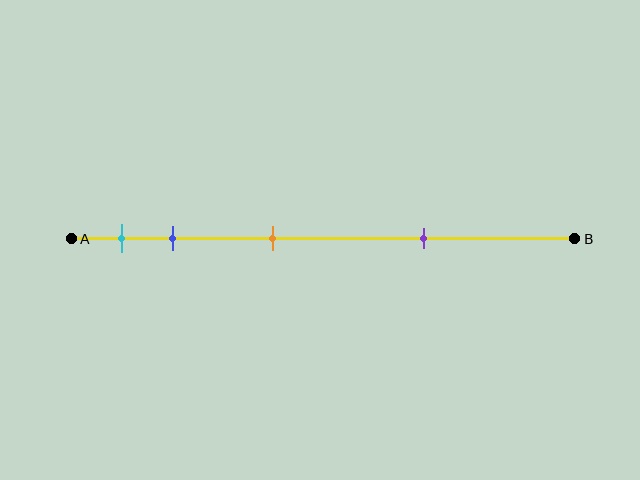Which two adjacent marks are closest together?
The cyan and blue marks are the closest adjacent pair.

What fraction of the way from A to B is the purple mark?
The purple mark is approximately 70% (0.7) of the way from A to B.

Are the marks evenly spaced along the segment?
No, the marks are not evenly spaced.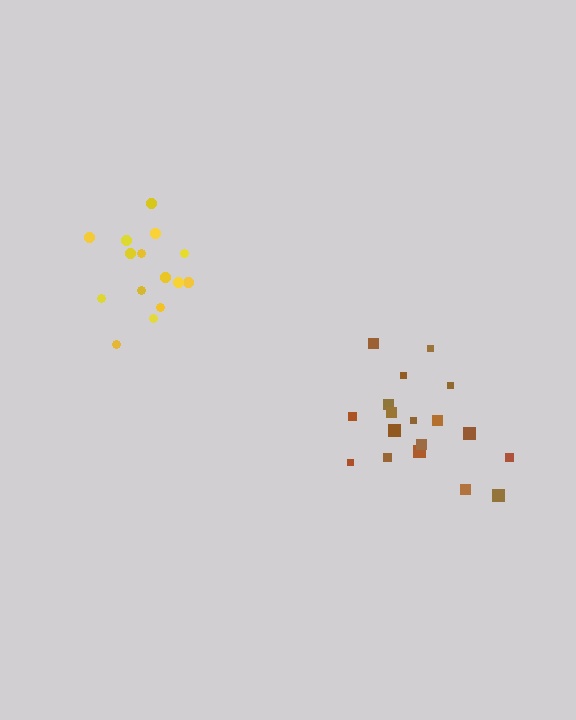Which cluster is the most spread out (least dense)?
Brown.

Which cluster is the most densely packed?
Yellow.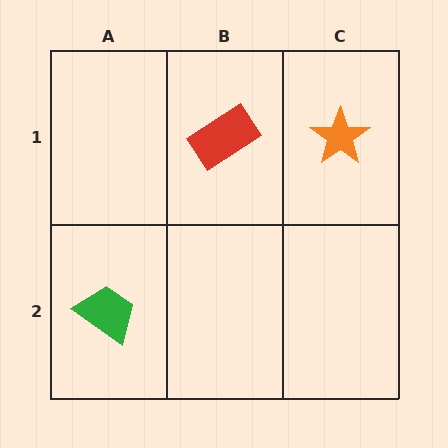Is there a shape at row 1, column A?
No, that cell is empty.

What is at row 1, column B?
A red rectangle.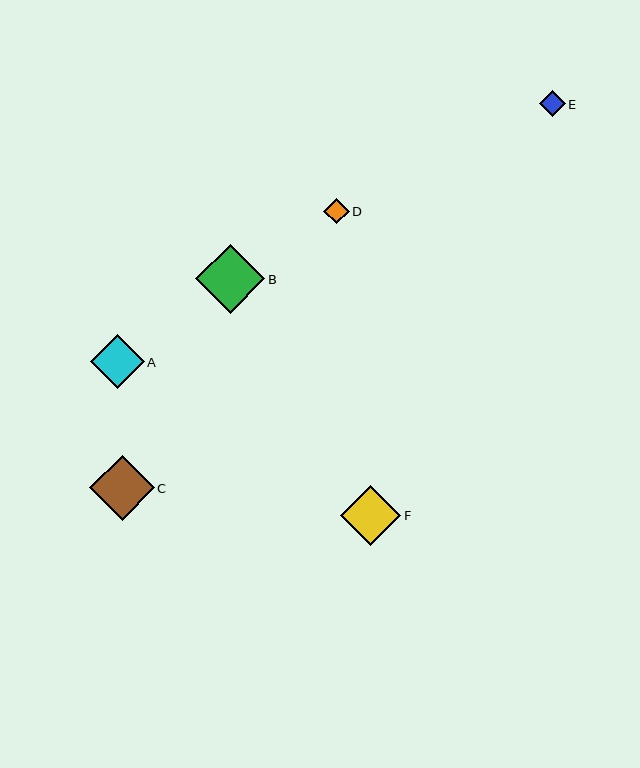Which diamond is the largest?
Diamond B is the largest with a size of approximately 69 pixels.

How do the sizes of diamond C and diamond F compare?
Diamond C and diamond F are approximately the same size.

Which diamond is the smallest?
Diamond D is the smallest with a size of approximately 25 pixels.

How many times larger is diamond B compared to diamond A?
Diamond B is approximately 1.3 times the size of diamond A.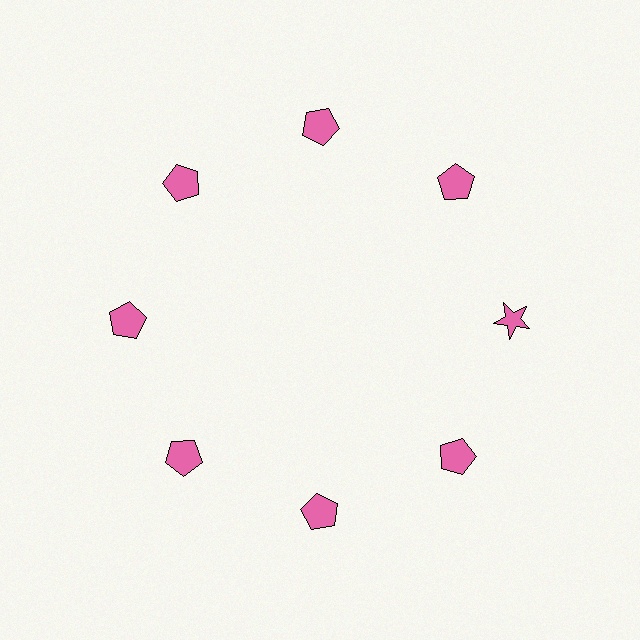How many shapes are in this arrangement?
There are 8 shapes arranged in a ring pattern.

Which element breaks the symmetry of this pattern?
The pink star at roughly the 3 o'clock position breaks the symmetry. All other shapes are pink pentagons.